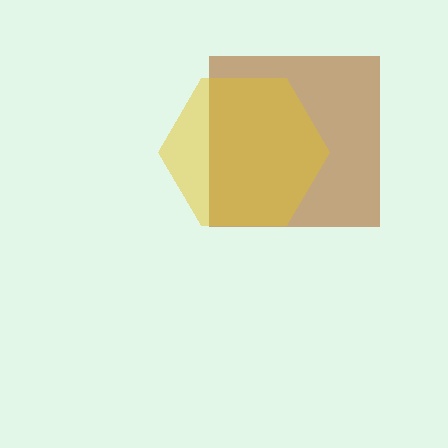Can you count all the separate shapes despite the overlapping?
Yes, there are 2 separate shapes.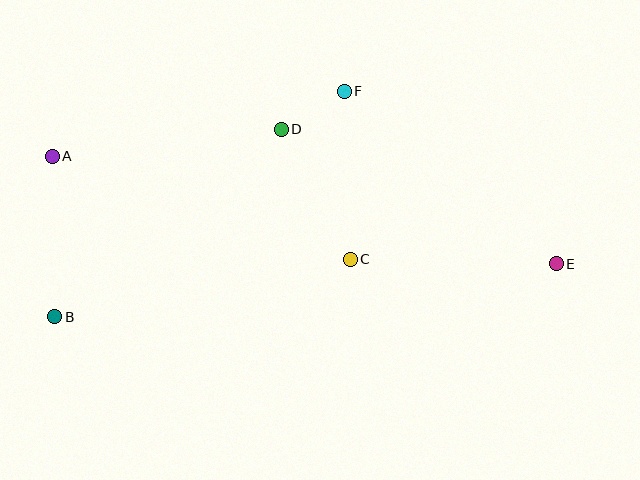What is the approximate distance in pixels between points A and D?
The distance between A and D is approximately 231 pixels.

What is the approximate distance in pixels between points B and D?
The distance between B and D is approximately 294 pixels.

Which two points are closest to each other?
Points D and F are closest to each other.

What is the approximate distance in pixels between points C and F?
The distance between C and F is approximately 168 pixels.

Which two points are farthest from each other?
Points A and E are farthest from each other.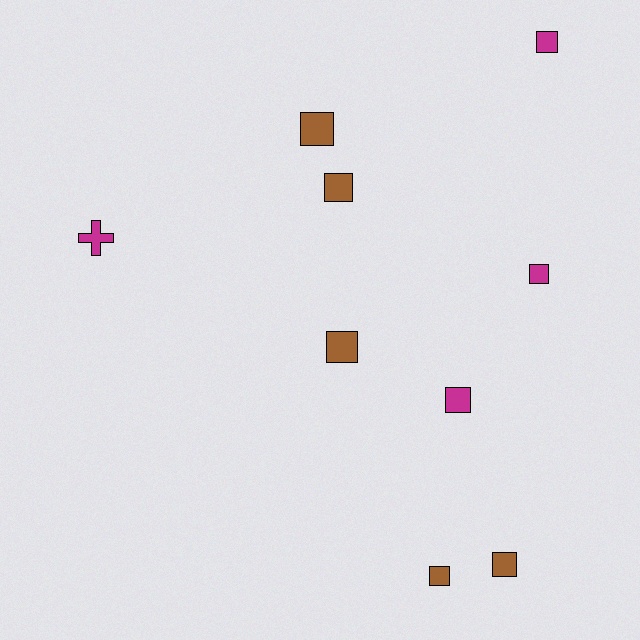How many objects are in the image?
There are 9 objects.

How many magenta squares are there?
There are 3 magenta squares.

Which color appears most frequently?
Brown, with 5 objects.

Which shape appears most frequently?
Square, with 8 objects.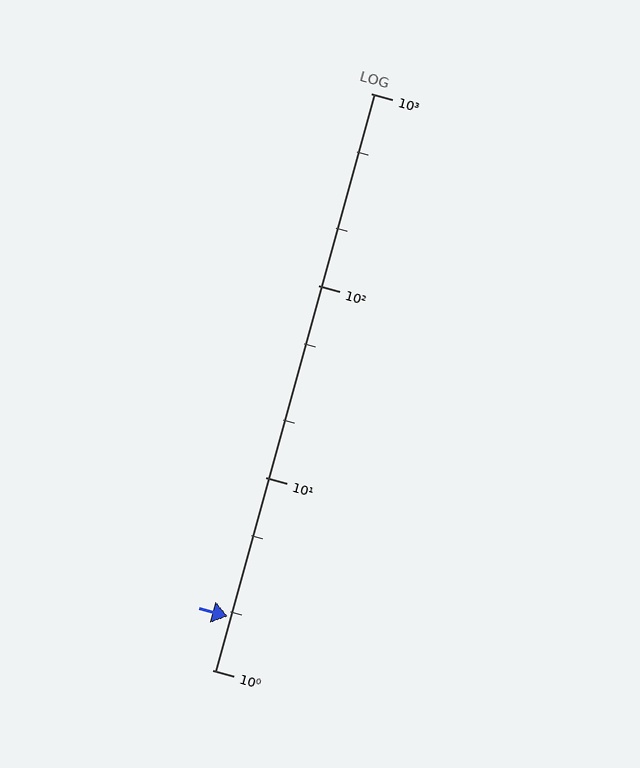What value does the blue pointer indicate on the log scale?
The pointer indicates approximately 1.9.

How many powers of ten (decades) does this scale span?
The scale spans 3 decades, from 1 to 1000.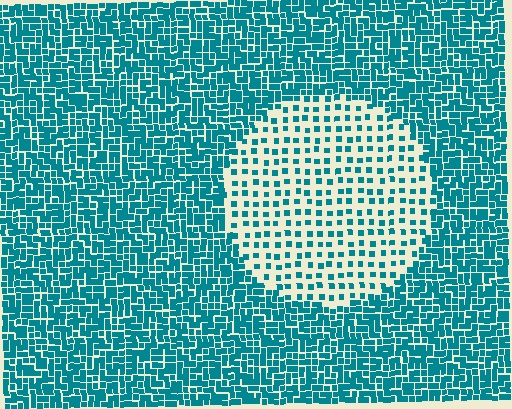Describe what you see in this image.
The image contains small teal elements arranged at two different densities. A circle-shaped region is visible where the elements are less densely packed than the surrounding area.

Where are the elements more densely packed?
The elements are more densely packed outside the circle boundary.